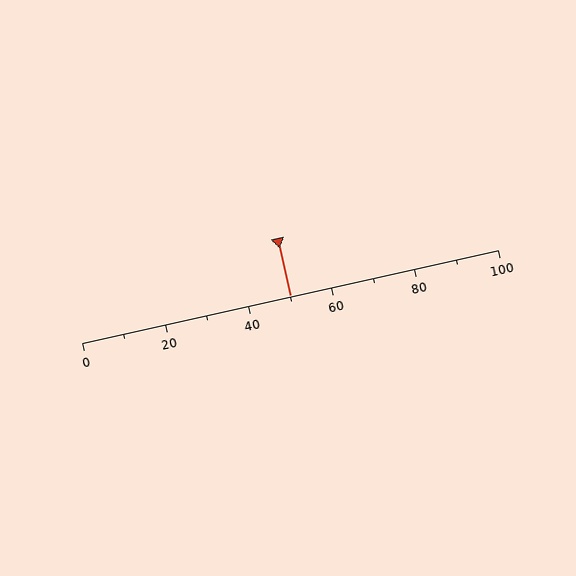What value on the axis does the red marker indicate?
The marker indicates approximately 50.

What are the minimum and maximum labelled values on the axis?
The axis runs from 0 to 100.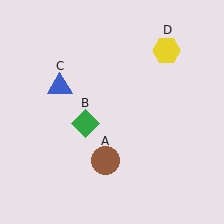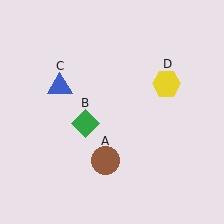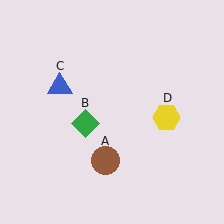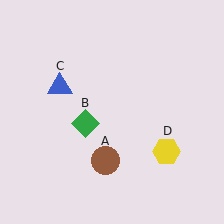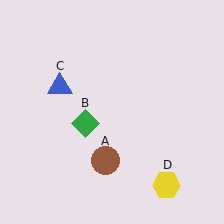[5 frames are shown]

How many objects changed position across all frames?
1 object changed position: yellow hexagon (object D).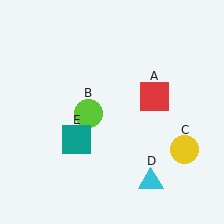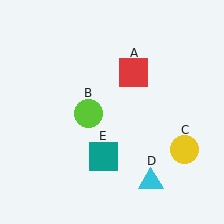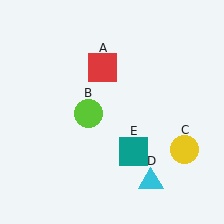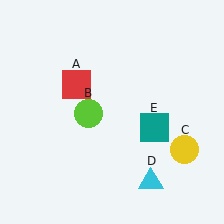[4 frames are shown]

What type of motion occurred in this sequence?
The red square (object A), teal square (object E) rotated counterclockwise around the center of the scene.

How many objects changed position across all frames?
2 objects changed position: red square (object A), teal square (object E).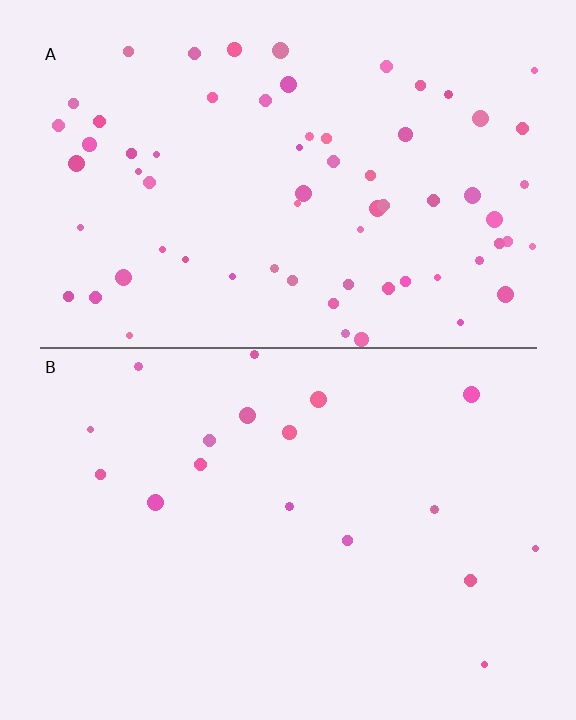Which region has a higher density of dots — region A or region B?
A (the top).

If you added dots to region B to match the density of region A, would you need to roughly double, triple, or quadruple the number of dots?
Approximately quadruple.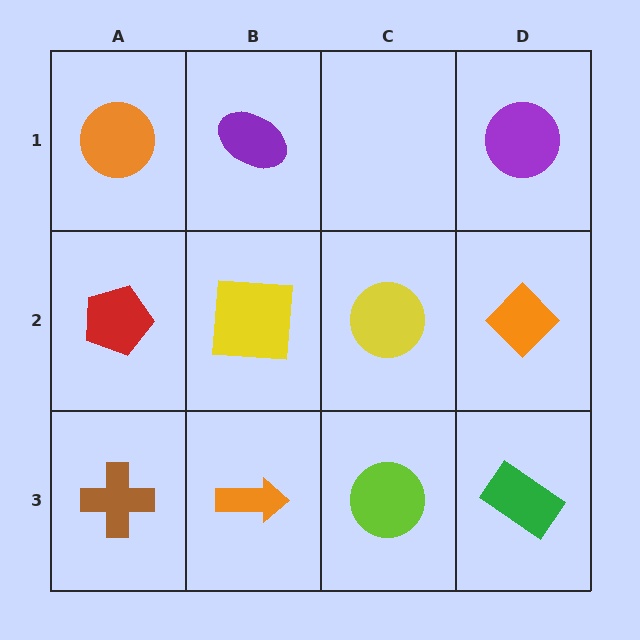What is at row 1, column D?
A purple circle.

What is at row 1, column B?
A purple ellipse.